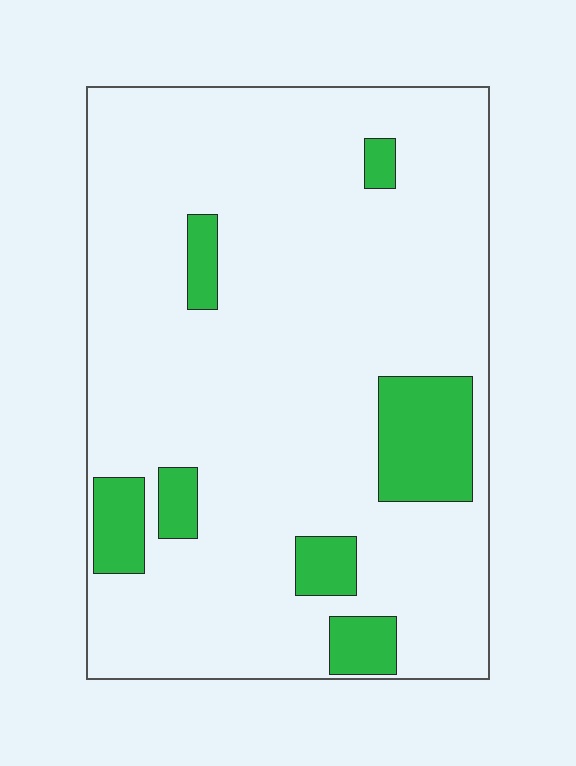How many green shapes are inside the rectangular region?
7.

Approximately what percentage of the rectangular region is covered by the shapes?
Approximately 15%.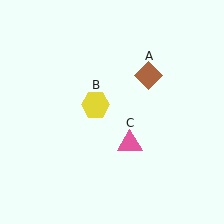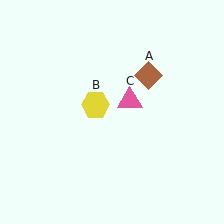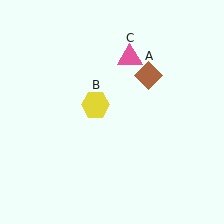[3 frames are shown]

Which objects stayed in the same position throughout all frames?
Brown diamond (object A) and yellow hexagon (object B) remained stationary.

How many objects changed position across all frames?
1 object changed position: pink triangle (object C).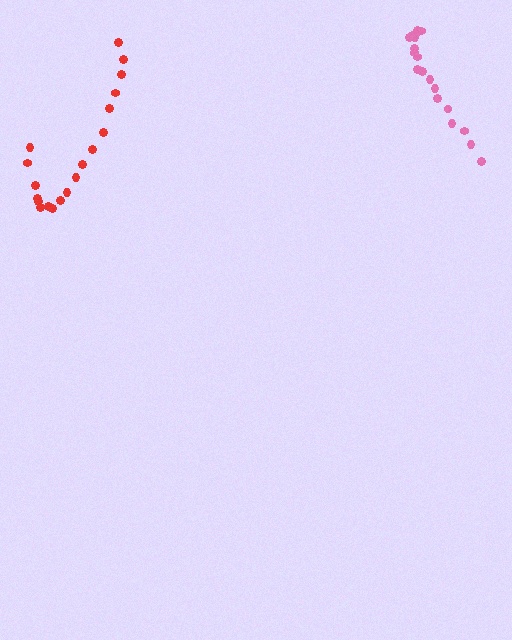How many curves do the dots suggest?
There are 2 distinct paths.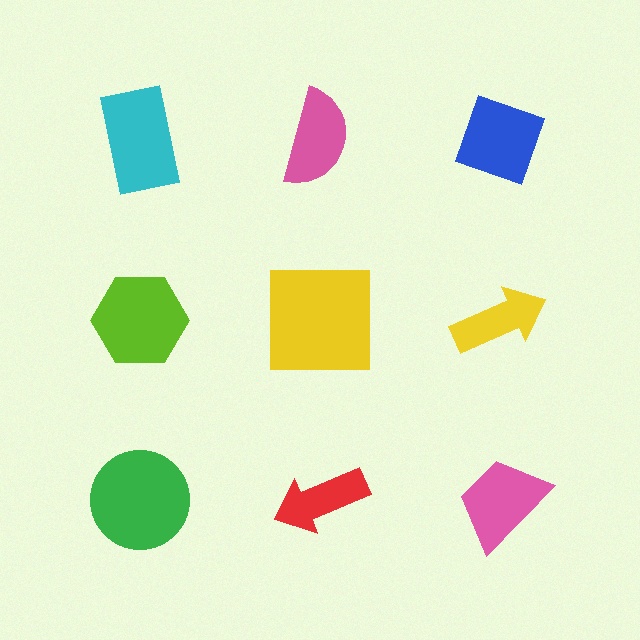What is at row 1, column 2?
A pink semicircle.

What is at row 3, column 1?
A green circle.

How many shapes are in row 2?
3 shapes.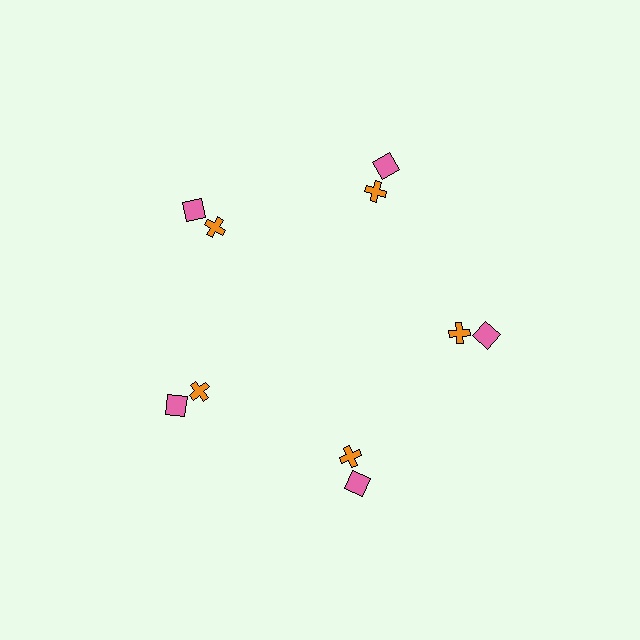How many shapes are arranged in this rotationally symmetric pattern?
There are 10 shapes, arranged in 5 groups of 2.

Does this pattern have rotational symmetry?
Yes, this pattern has 5-fold rotational symmetry. It looks the same after rotating 72 degrees around the center.